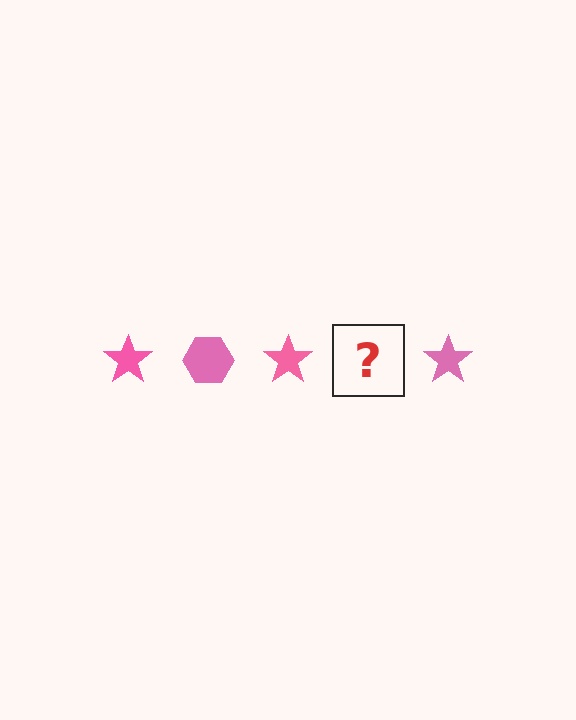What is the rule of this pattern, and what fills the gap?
The rule is that the pattern cycles through star, hexagon shapes in pink. The gap should be filled with a pink hexagon.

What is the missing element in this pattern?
The missing element is a pink hexagon.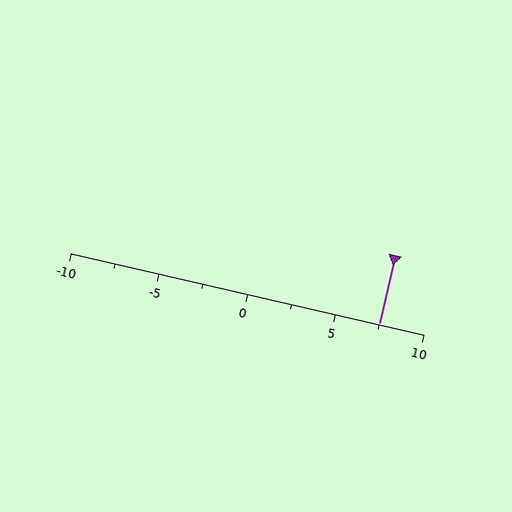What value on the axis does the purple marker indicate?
The marker indicates approximately 7.5.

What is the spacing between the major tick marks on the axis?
The major ticks are spaced 5 apart.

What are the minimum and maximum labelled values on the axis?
The axis runs from -10 to 10.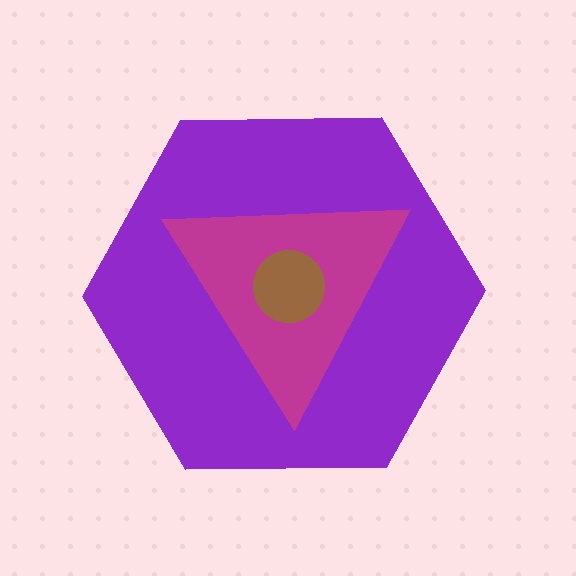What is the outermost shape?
The purple hexagon.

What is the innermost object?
The brown circle.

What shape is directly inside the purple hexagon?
The magenta triangle.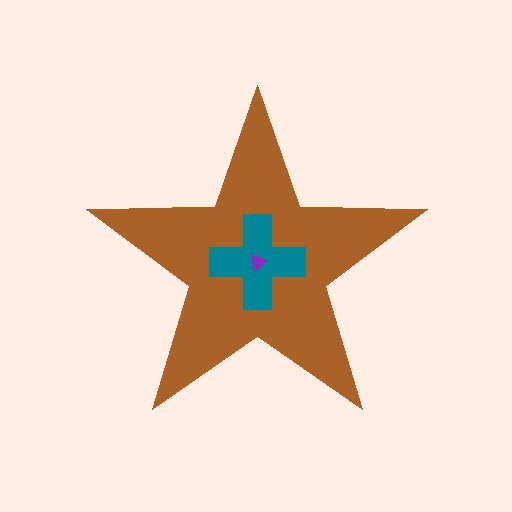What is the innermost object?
The purple triangle.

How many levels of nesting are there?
3.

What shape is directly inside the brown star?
The teal cross.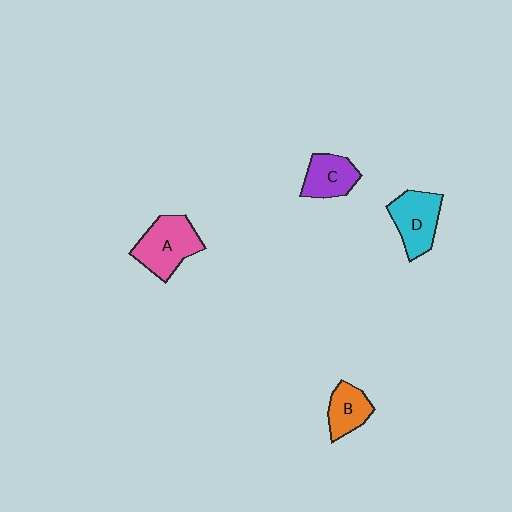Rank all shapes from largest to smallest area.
From largest to smallest: A (pink), D (cyan), C (purple), B (orange).